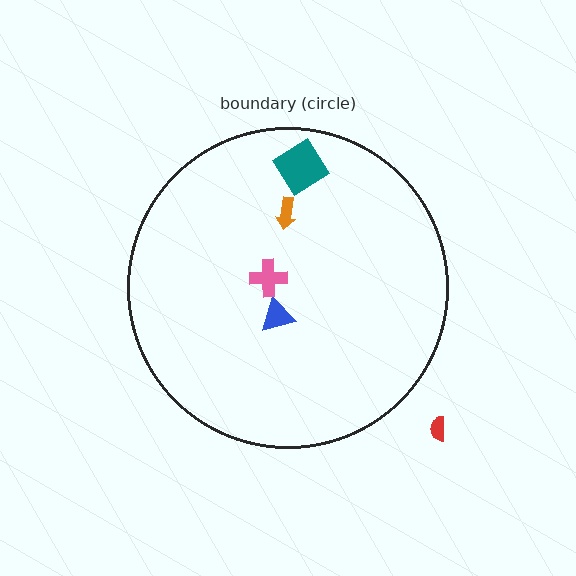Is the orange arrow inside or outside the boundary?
Inside.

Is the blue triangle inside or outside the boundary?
Inside.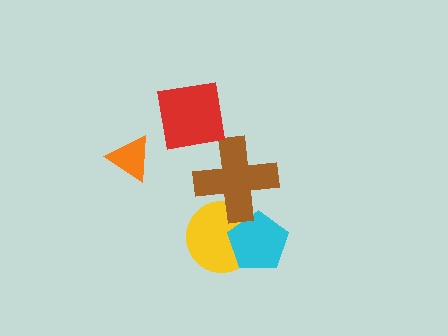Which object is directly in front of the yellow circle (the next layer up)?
The cyan pentagon is directly in front of the yellow circle.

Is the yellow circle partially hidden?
Yes, it is partially covered by another shape.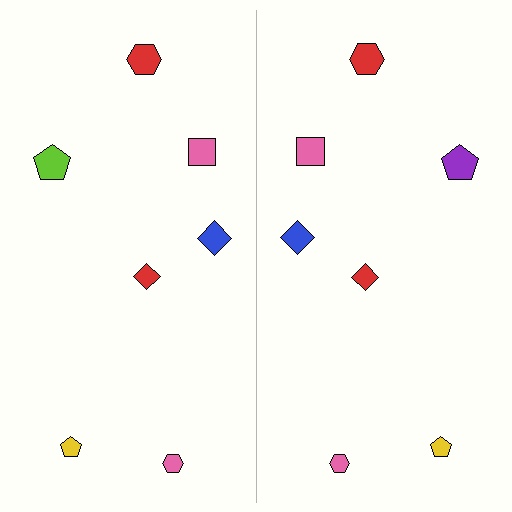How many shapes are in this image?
There are 14 shapes in this image.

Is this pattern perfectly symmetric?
No, the pattern is not perfectly symmetric. The purple pentagon on the right side breaks the symmetry — its mirror counterpart is lime.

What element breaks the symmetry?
The purple pentagon on the right side breaks the symmetry — its mirror counterpart is lime.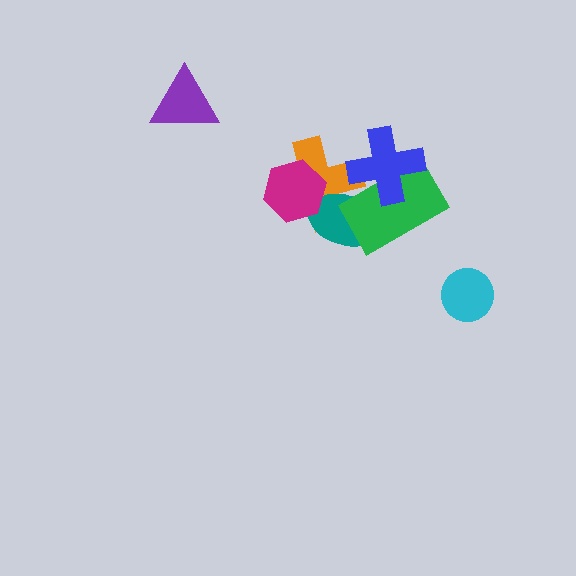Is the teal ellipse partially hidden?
Yes, it is partially covered by another shape.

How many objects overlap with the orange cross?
4 objects overlap with the orange cross.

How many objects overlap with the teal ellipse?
4 objects overlap with the teal ellipse.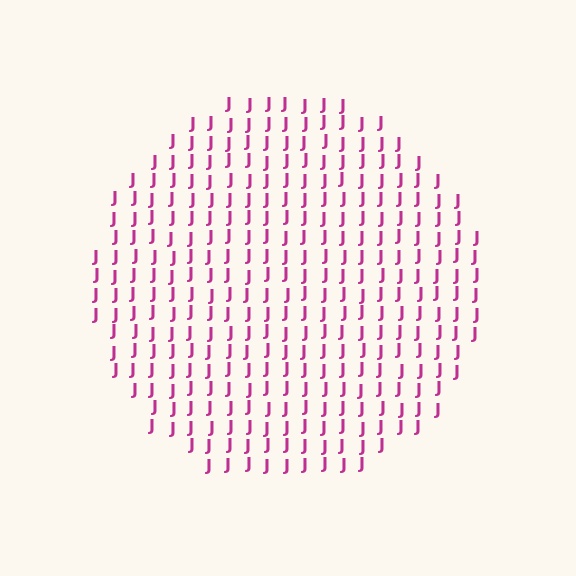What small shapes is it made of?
It is made of small letter J's.